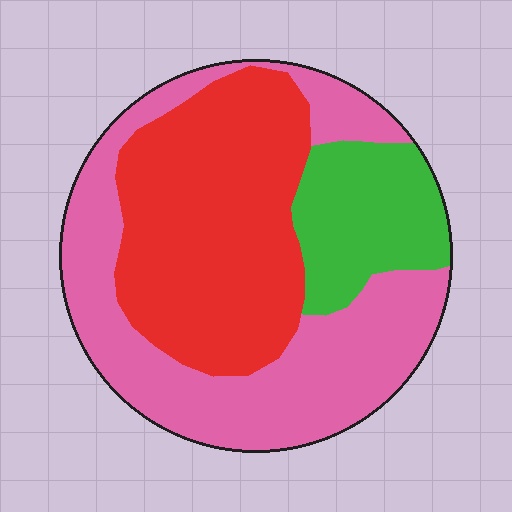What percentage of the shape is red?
Red covers around 40% of the shape.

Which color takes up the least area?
Green, at roughly 15%.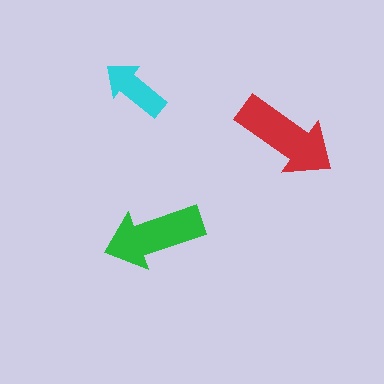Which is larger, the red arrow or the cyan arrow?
The red one.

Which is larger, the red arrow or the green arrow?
The red one.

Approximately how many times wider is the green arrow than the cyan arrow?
About 1.5 times wider.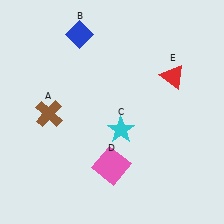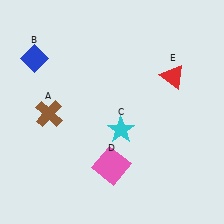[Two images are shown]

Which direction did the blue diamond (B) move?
The blue diamond (B) moved left.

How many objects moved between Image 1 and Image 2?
1 object moved between the two images.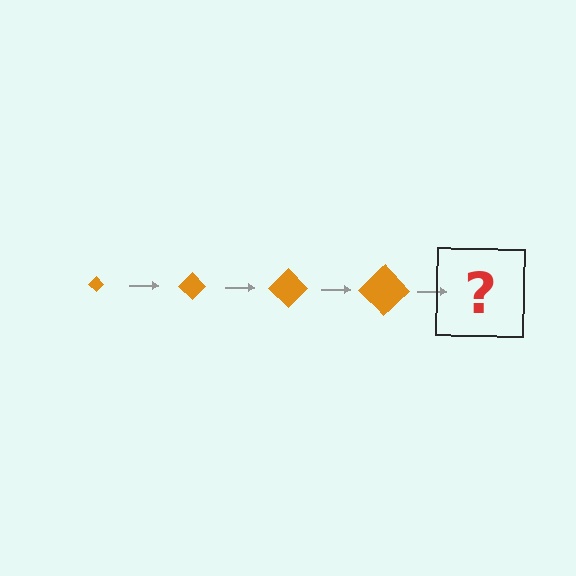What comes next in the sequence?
The next element should be an orange diamond, larger than the previous one.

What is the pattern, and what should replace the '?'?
The pattern is that the diamond gets progressively larger each step. The '?' should be an orange diamond, larger than the previous one.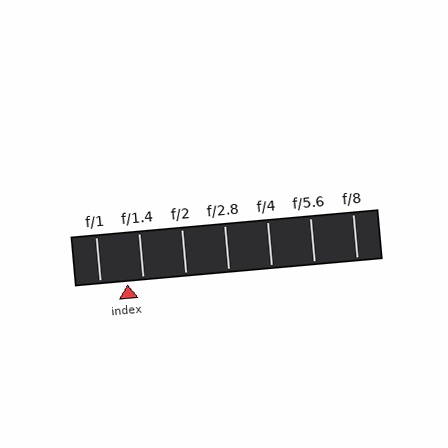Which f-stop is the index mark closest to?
The index mark is closest to f/1.4.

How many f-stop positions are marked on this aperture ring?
There are 7 f-stop positions marked.